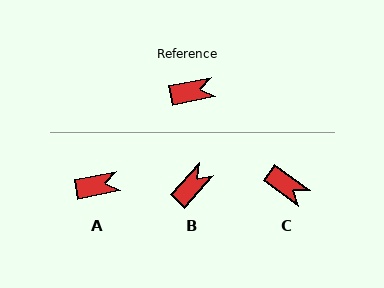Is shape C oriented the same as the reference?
No, it is off by about 47 degrees.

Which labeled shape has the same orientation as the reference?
A.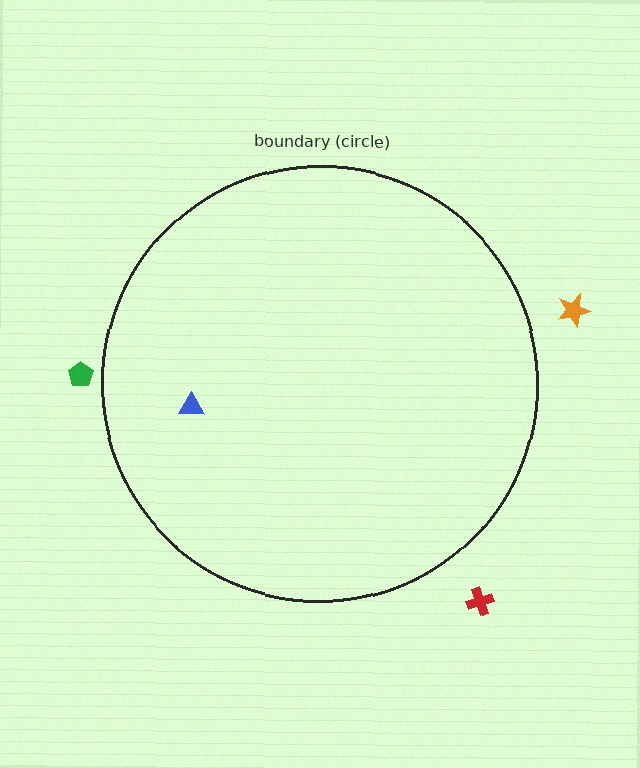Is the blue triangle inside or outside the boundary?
Inside.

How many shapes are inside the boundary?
1 inside, 3 outside.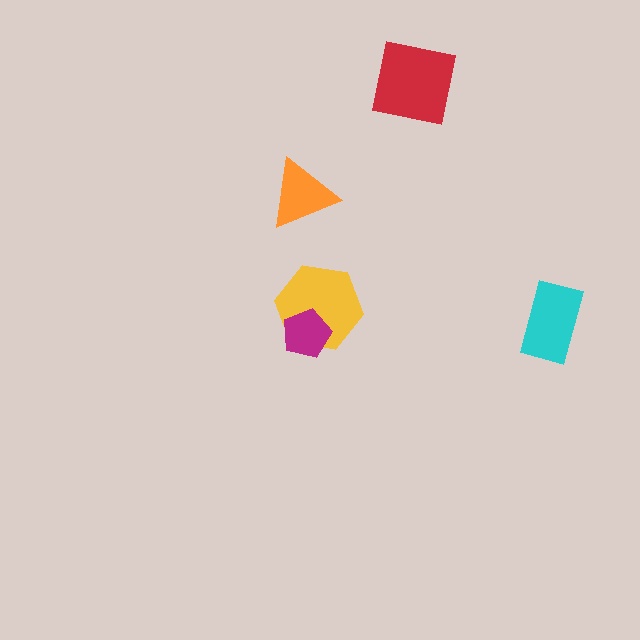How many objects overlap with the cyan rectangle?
0 objects overlap with the cyan rectangle.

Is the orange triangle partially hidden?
No, no other shape covers it.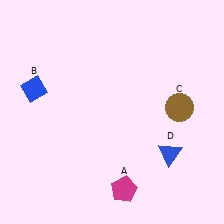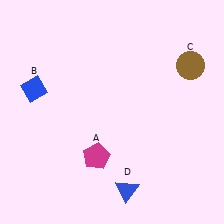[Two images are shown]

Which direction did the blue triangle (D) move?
The blue triangle (D) moved left.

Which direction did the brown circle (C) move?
The brown circle (C) moved up.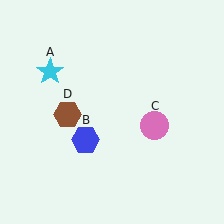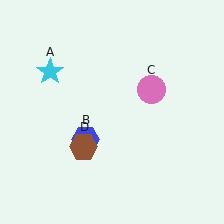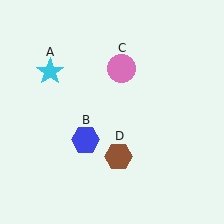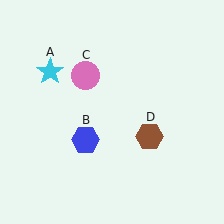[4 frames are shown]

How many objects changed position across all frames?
2 objects changed position: pink circle (object C), brown hexagon (object D).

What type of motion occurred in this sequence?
The pink circle (object C), brown hexagon (object D) rotated counterclockwise around the center of the scene.